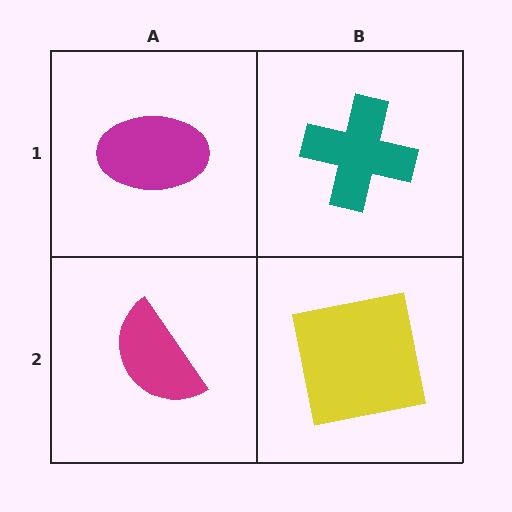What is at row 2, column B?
A yellow square.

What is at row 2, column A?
A magenta semicircle.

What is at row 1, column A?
A magenta ellipse.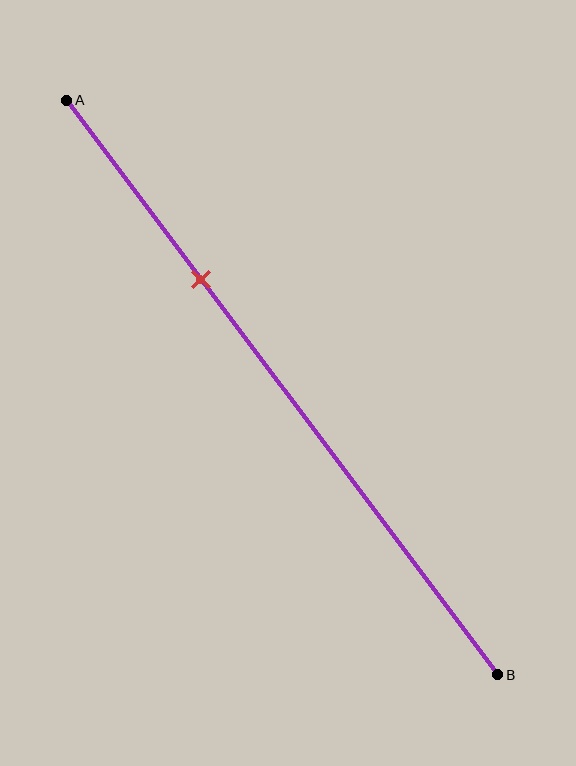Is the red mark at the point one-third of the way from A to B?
Yes, the mark is approximately at the one-third point.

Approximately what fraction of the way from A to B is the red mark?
The red mark is approximately 30% of the way from A to B.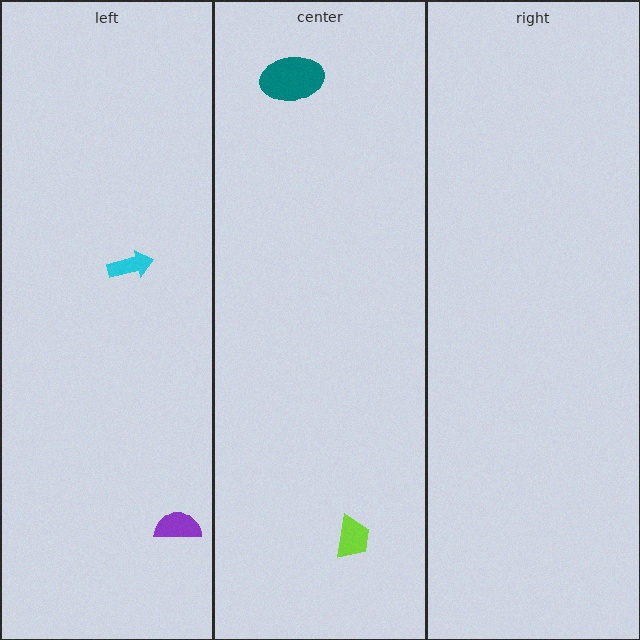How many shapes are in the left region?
2.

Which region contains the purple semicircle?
The left region.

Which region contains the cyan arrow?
The left region.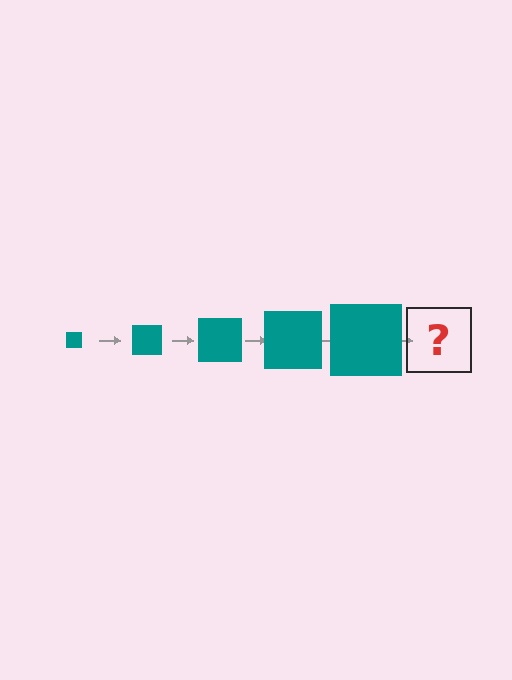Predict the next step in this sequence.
The next step is a teal square, larger than the previous one.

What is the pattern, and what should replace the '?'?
The pattern is that the square gets progressively larger each step. The '?' should be a teal square, larger than the previous one.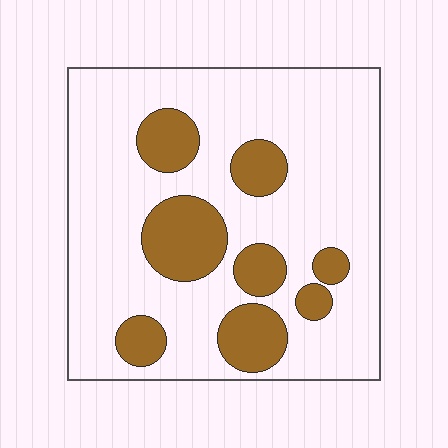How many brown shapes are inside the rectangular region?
8.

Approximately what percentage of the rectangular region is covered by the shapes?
Approximately 25%.